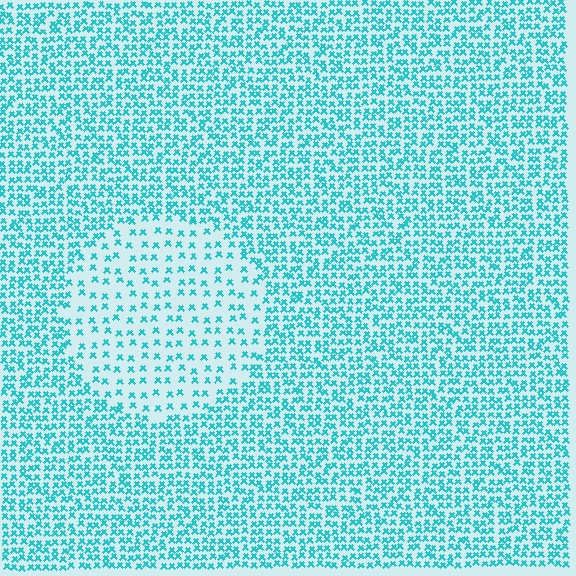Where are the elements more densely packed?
The elements are more densely packed outside the circle boundary.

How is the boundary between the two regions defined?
The boundary is defined by a change in element density (approximately 2.3x ratio). All elements are the same color, size, and shape.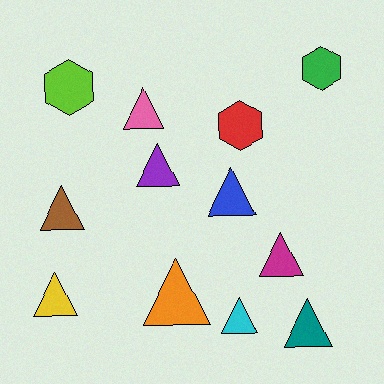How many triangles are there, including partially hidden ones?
There are 9 triangles.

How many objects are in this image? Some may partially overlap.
There are 12 objects.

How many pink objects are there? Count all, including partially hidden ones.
There is 1 pink object.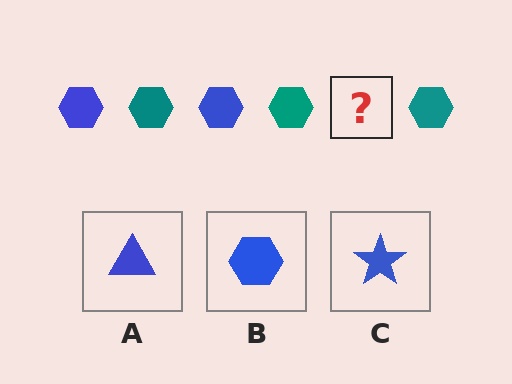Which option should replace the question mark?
Option B.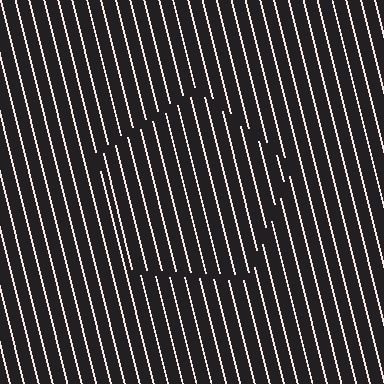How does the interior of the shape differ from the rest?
The interior of the shape contains the same grating, shifted by half a period — the contour is defined by the phase discontinuity where line-ends from the inner and outer gratings abut.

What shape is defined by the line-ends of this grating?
An illusory pentagon. The interior of the shape contains the same grating, shifted by half a period — the contour is defined by the phase discontinuity where line-ends from the inner and outer gratings abut.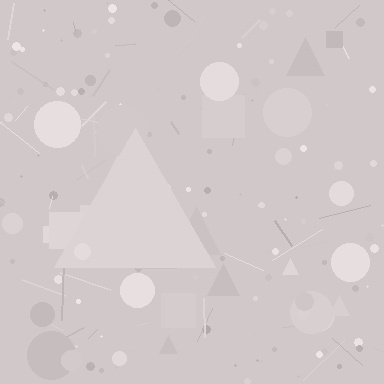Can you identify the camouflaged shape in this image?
The camouflaged shape is a triangle.